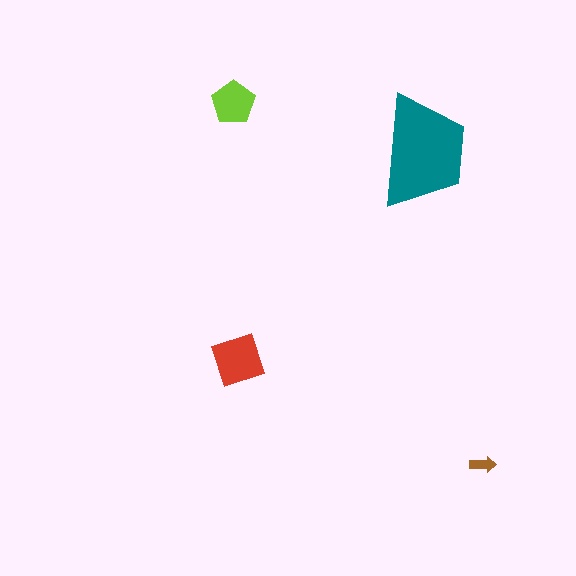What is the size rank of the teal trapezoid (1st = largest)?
1st.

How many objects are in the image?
There are 4 objects in the image.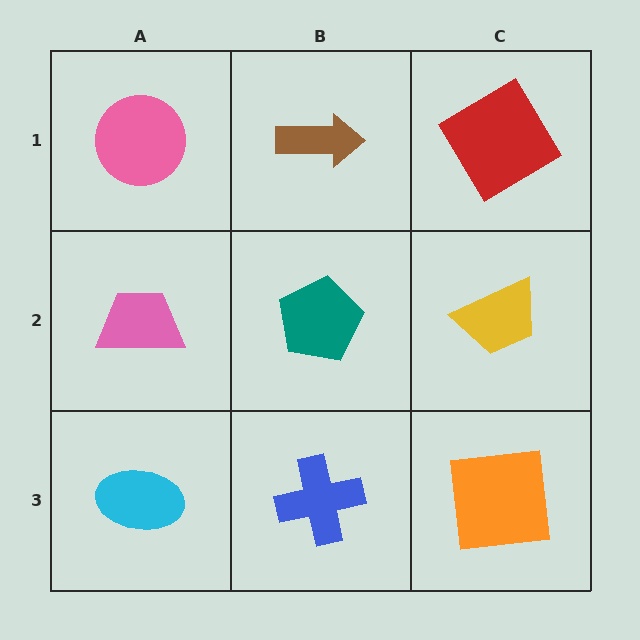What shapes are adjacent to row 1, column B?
A teal pentagon (row 2, column B), a pink circle (row 1, column A), a red diamond (row 1, column C).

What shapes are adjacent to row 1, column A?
A pink trapezoid (row 2, column A), a brown arrow (row 1, column B).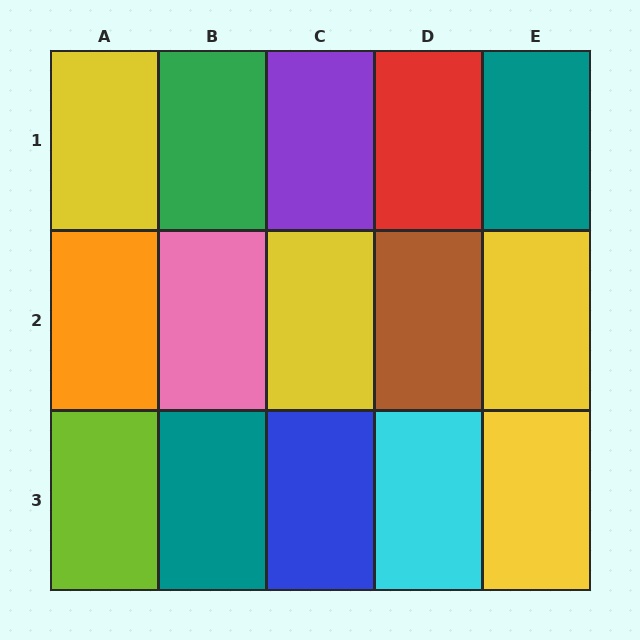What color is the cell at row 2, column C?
Yellow.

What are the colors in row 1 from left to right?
Yellow, green, purple, red, teal.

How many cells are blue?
1 cell is blue.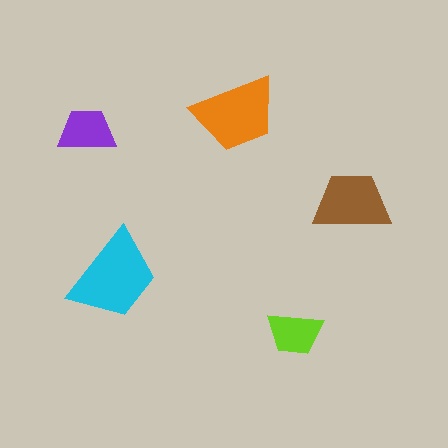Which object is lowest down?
The lime trapezoid is bottommost.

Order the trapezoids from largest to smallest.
the cyan one, the orange one, the brown one, the purple one, the lime one.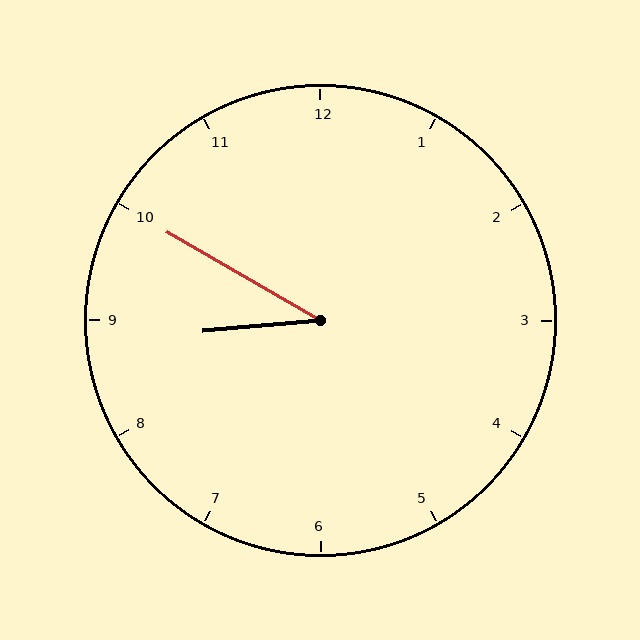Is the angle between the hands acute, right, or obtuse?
It is acute.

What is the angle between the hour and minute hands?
Approximately 35 degrees.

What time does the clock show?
8:50.